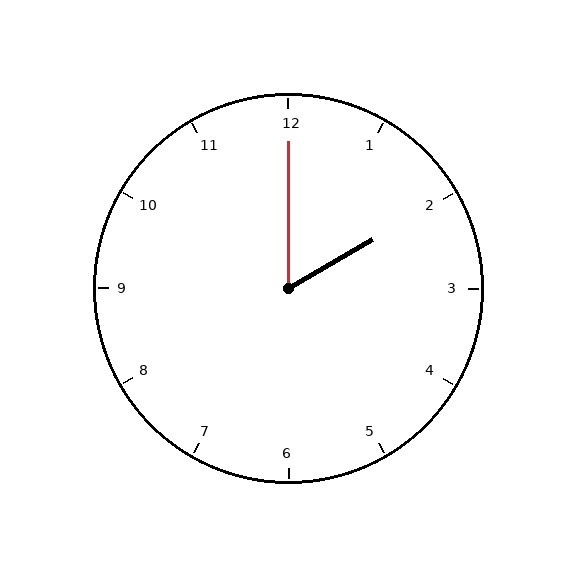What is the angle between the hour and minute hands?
Approximately 60 degrees.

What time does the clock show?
2:00.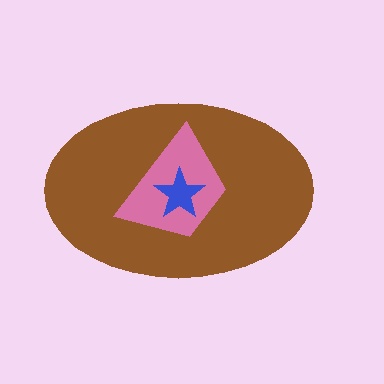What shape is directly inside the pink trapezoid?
The blue star.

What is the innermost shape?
The blue star.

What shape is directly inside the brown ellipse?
The pink trapezoid.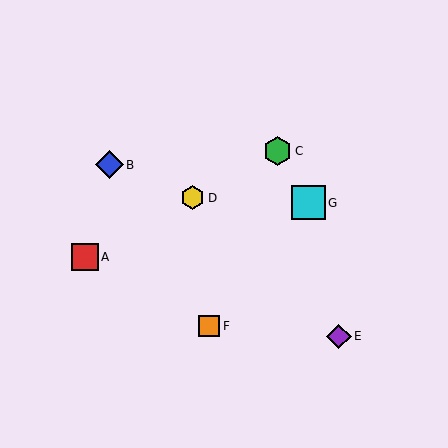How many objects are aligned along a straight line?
3 objects (A, C, D) are aligned along a straight line.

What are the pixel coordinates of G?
Object G is at (308, 203).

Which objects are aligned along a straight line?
Objects A, C, D are aligned along a straight line.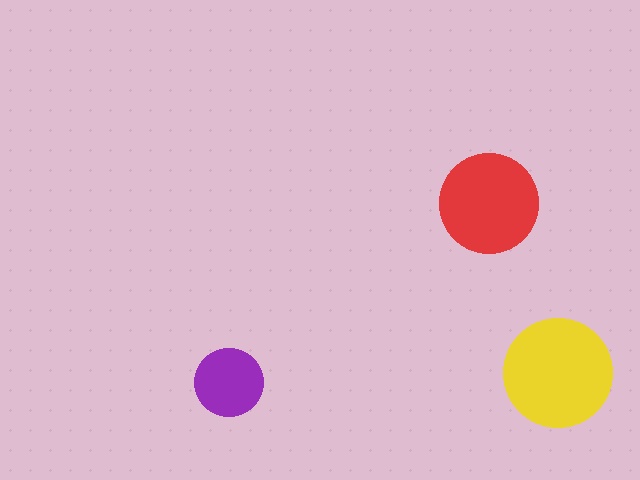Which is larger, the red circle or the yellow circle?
The yellow one.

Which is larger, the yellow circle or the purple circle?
The yellow one.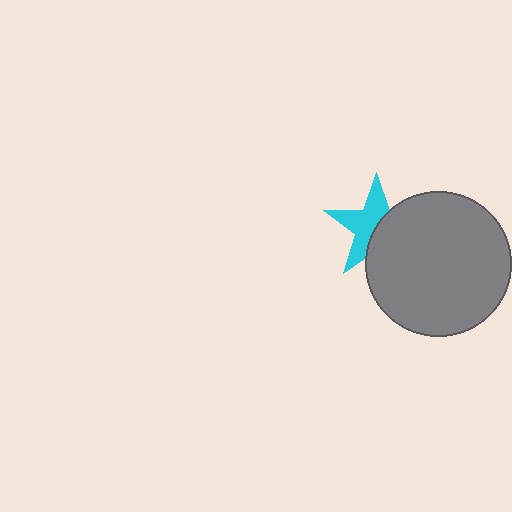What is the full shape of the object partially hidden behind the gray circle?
The partially hidden object is a cyan star.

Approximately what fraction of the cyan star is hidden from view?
Roughly 46% of the cyan star is hidden behind the gray circle.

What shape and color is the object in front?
The object in front is a gray circle.